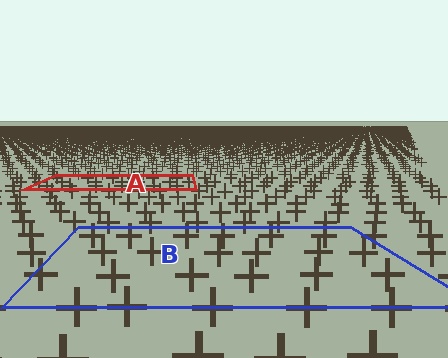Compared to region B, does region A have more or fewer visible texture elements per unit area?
Region A has more texture elements per unit area — they are packed more densely because it is farther away.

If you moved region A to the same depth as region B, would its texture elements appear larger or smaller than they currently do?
They would appear larger. At a closer depth, the same texture elements are projected at a bigger on-screen size.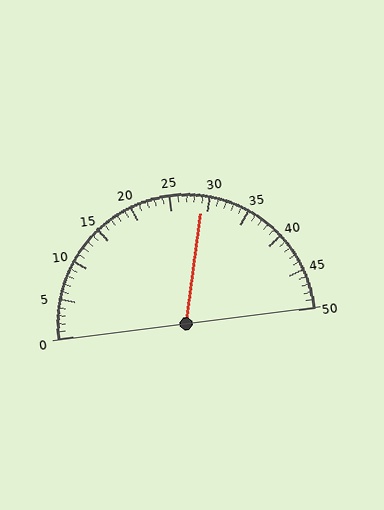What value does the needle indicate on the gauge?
The needle indicates approximately 29.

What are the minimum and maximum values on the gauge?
The gauge ranges from 0 to 50.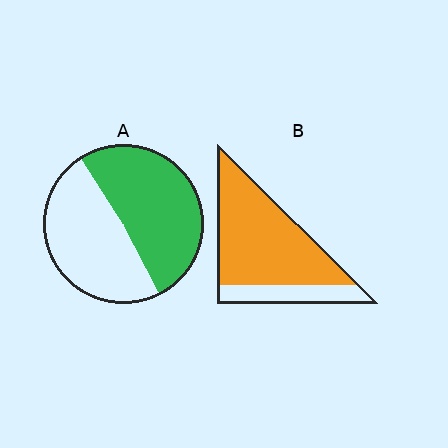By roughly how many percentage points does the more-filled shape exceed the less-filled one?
By roughly 25 percentage points (B over A).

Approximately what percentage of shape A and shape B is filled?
A is approximately 50% and B is approximately 80%.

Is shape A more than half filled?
Roughly half.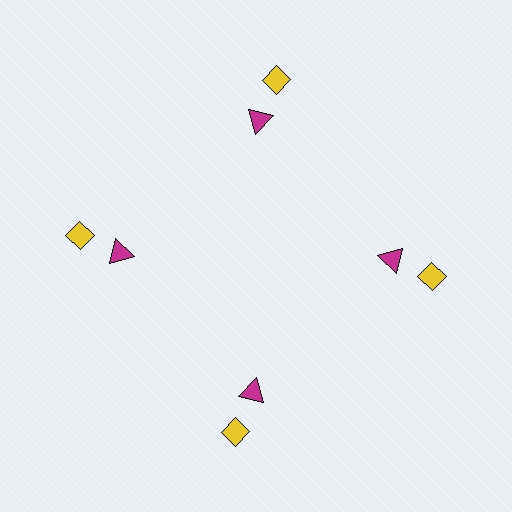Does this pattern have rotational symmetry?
Yes, this pattern has 4-fold rotational symmetry. It looks the same after rotating 90 degrees around the center.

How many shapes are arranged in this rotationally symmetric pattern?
There are 8 shapes, arranged in 4 groups of 2.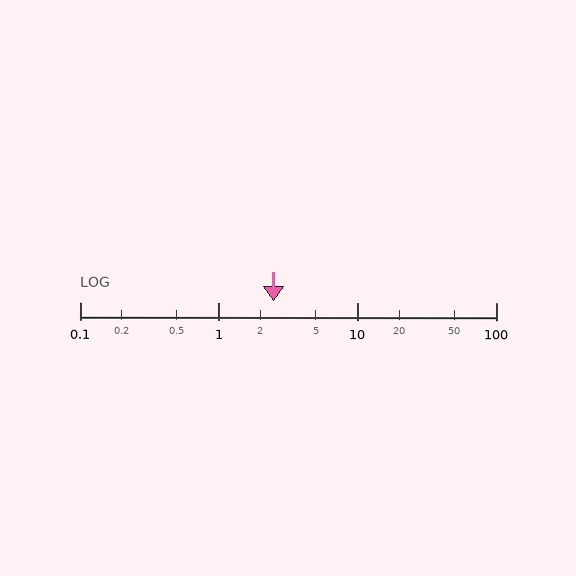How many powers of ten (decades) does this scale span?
The scale spans 3 decades, from 0.1 to 100.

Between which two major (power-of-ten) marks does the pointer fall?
The pointer is between 1 and 10.